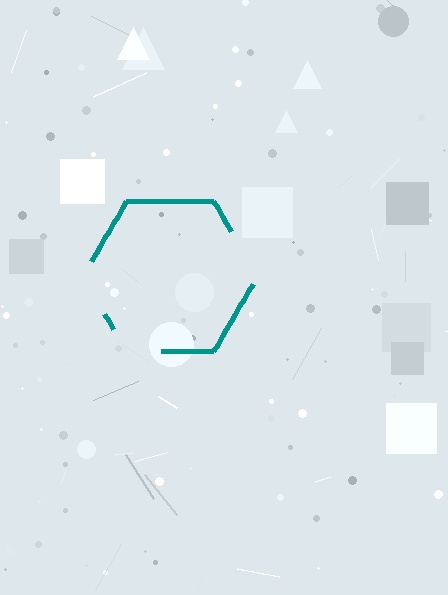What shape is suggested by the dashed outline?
The dashed outline suggests a hexagon.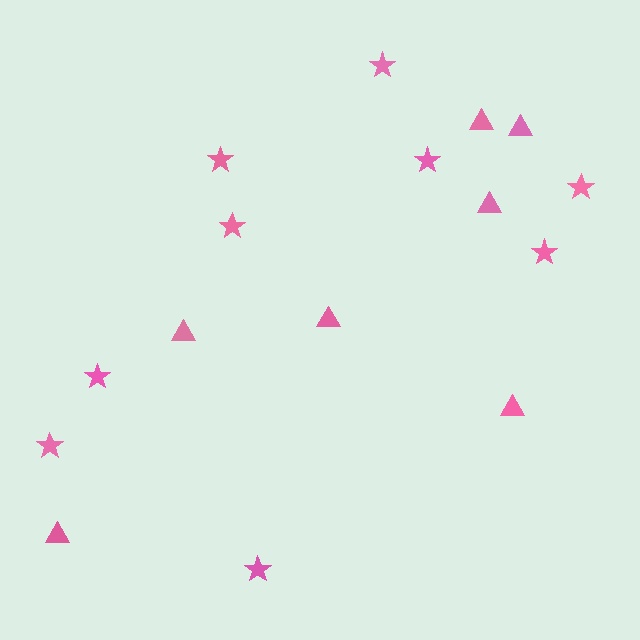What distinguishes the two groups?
There are 2 groups: one group of triangles (7) and one group of stars (9).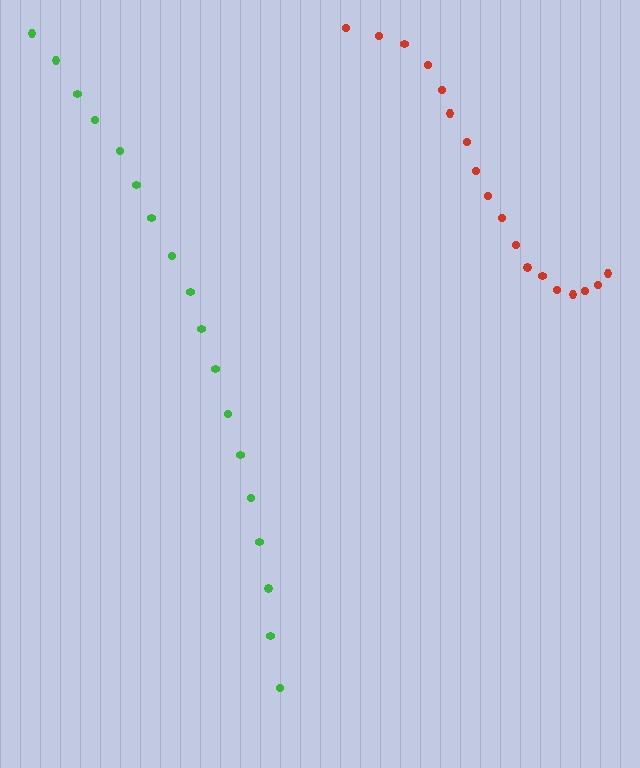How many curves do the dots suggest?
There are 2 distinct paths.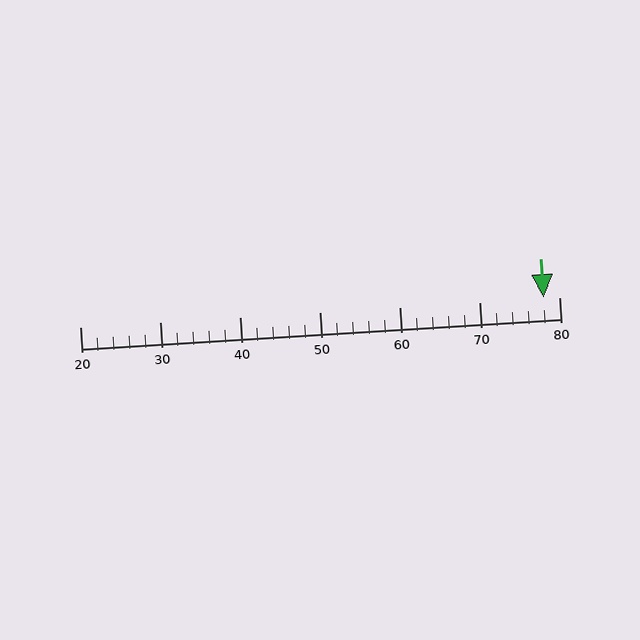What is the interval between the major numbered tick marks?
The major tick marks are spaced 10 units apart.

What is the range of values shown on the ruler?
The ruler shows values from 20 to 80.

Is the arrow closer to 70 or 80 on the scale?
The arrow is closer to 80.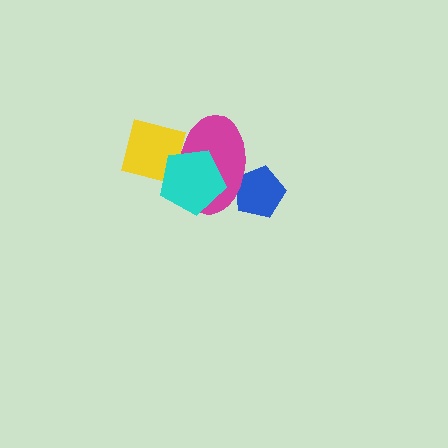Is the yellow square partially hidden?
Yes, it is partially covered by another shape.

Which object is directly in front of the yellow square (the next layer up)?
The magenta ellipse is directly in front of the yellow square.